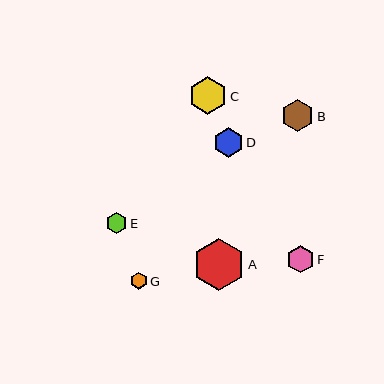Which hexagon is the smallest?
Hexagon G is the smallest with a size of approximately 17 pixels.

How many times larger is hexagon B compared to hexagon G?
Hexagon B is approximately 1.9 times the size of hexagon G.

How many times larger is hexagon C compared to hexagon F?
Hexagon C is approximately 1.4 times the size of hexagon F.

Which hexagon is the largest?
Hexagon A is the largest with a size of approximately 52 pixels.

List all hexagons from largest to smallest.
From largest to smallest: A, C, B, D, F, E, G.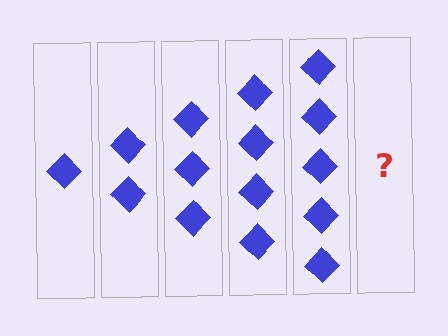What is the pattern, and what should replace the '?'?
The pattern is that each step adds one more diamond. The '?' should be 6 diamonds.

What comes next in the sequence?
The next element should be 6 diamonds.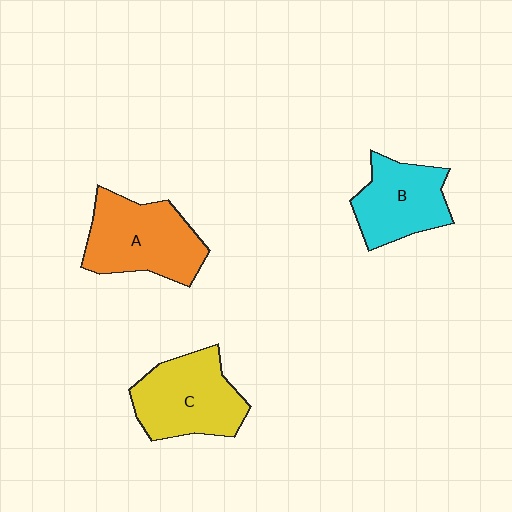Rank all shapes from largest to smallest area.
From largest to smallest: A (orange), C (yellow), B (cyan).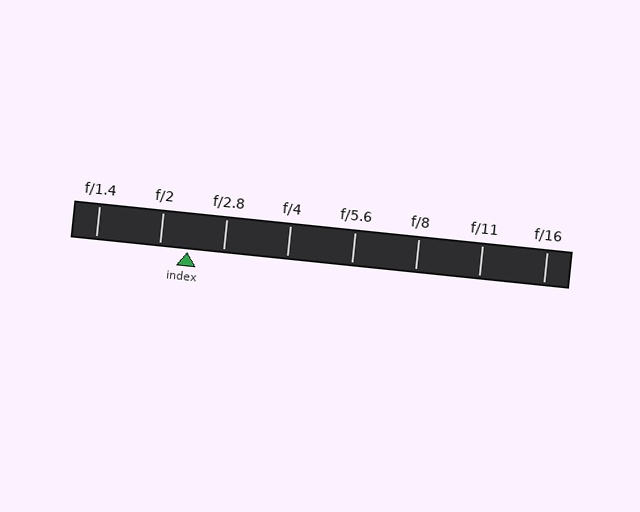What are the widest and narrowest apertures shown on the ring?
The widest aperture shown is f/1.4 and the narrowest is f/16.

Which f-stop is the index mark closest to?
The index mark is closest to f/2.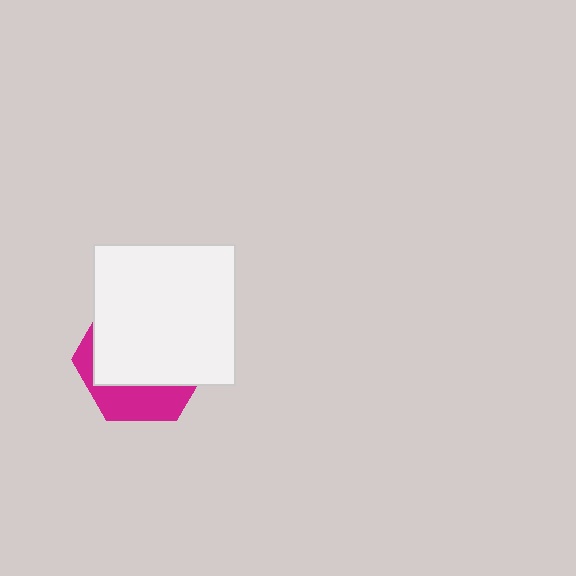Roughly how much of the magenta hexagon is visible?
A small part of it is visible (roughly 31%).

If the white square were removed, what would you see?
You would see the complete magenta hexagon.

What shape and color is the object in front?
The object in front is a white square.